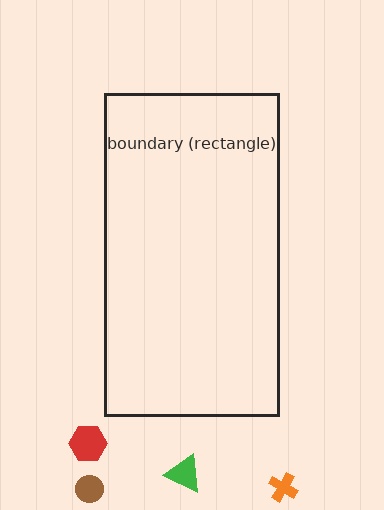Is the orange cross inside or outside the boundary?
Outside.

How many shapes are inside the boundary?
0 inside, 4 outside.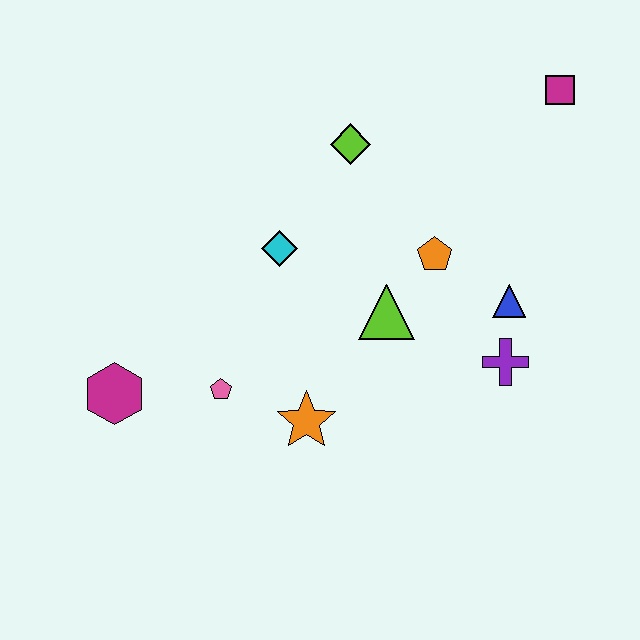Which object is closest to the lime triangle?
The orange pentagon is closest to the lime triangle.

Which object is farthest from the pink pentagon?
The magenta square is farthest from the pink pentagon.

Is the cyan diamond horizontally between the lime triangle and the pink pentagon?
Yes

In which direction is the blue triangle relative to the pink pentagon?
The blue triangle is to the right of the pink pentagon.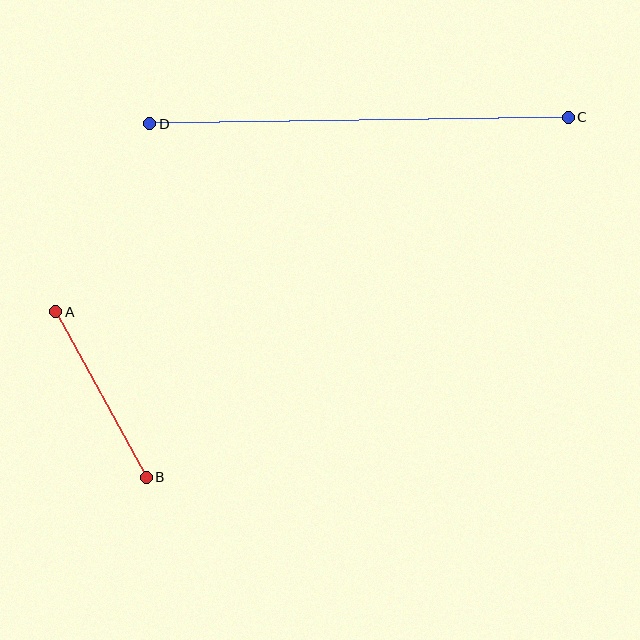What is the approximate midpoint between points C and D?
The midpoint is at approximately (359, 121) pixels.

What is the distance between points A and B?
The distance is approximately 189 pixels.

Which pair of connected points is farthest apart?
Points C and D are farthest apart.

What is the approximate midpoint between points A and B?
The midpoint is at approximately (101, 394) pixels.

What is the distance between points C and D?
The distance is approximately 419 pixels.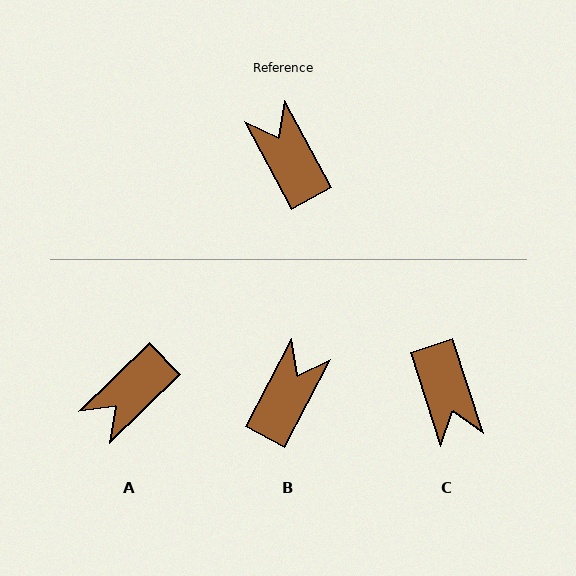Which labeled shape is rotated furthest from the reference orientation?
C, about 170 degrees away.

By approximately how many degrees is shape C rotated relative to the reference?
Approximately 170 degrees counter-clockwise.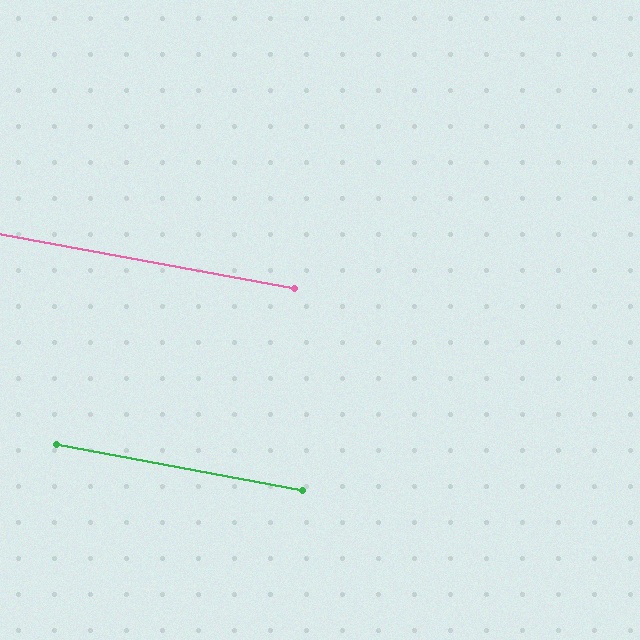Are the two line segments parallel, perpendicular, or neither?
Parallel — their directions differ by only 0.2°.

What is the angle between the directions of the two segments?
Approximately 0 degrees.